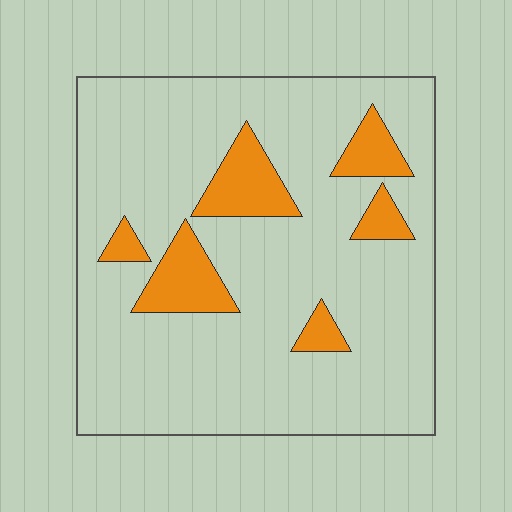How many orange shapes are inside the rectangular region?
6.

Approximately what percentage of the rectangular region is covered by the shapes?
Approximately 15%.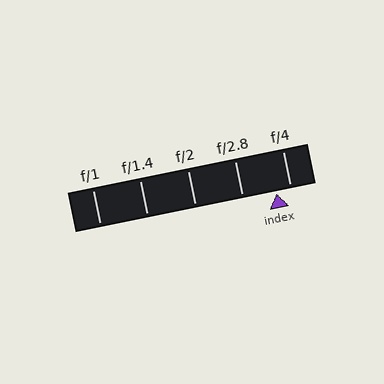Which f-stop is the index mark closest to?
The index mark is closest to f/4.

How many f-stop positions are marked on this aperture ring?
There are 5 f-stop positions marked.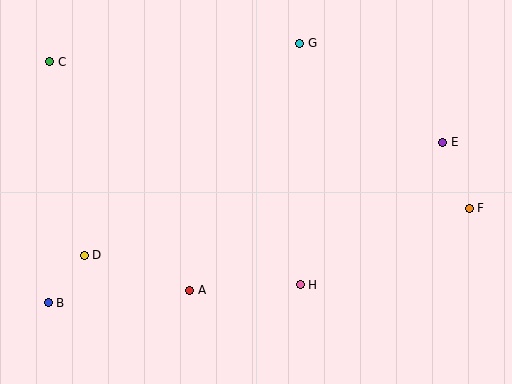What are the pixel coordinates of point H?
Point H is at (300, 285).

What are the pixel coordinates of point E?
Point E is at (443, 142).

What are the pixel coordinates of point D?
Point D is at (84, 255).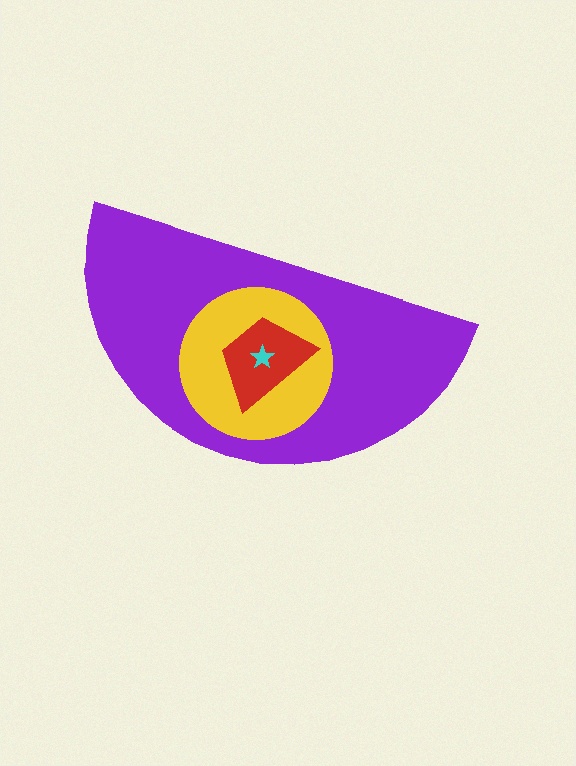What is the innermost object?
The cyan star.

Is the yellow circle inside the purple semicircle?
Yes.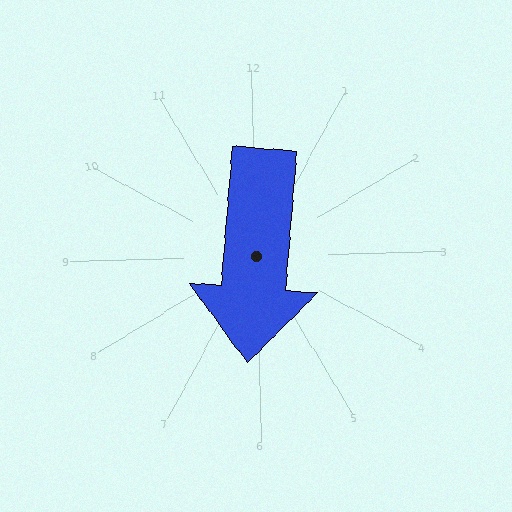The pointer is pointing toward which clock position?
Roughly 6 o'clock.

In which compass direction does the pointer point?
South.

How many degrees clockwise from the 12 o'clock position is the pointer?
Approximately 186 degrees.